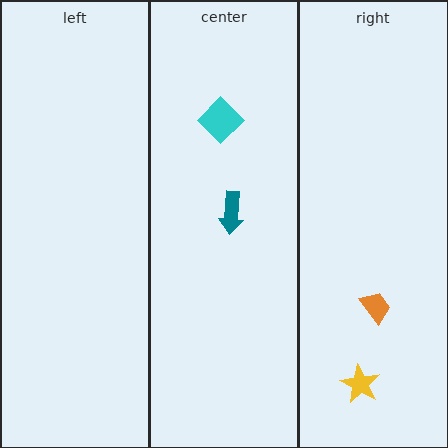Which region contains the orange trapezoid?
The right region.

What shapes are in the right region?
The yellow star, the orange trapezoid.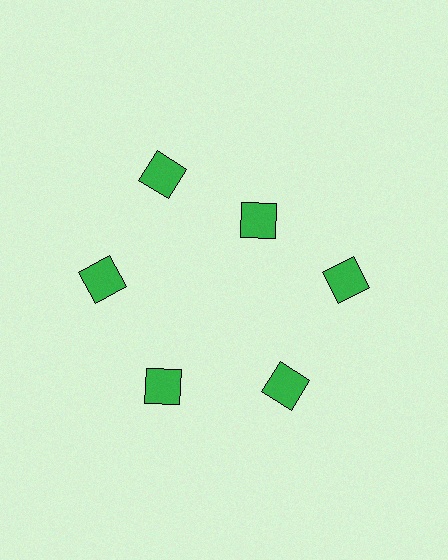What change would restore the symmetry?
The symmetry would be restored by moving it outward, back onto the ring so that all 6 squares sit at equal angles and equal distance from the center.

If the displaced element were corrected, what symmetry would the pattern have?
It would have 6-fold rotational symmetry — the pattern would map onto itself every 60 degrees.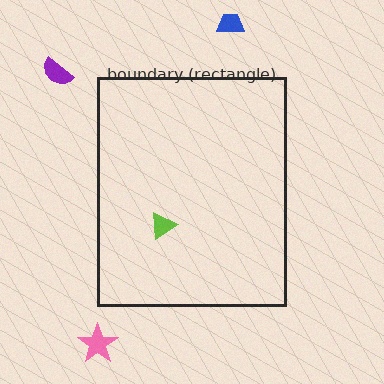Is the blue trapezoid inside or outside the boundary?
Outside.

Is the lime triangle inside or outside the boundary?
Inside.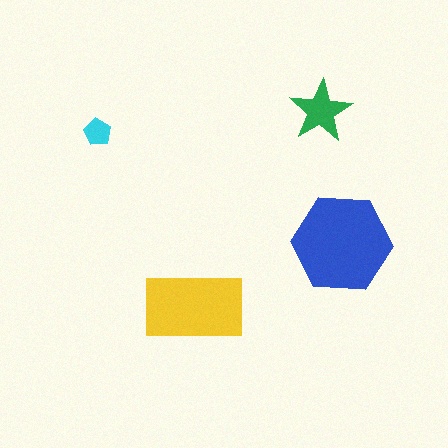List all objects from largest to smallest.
The blue hexagon, the yellow rectangle, the green star, the cyan pentagon.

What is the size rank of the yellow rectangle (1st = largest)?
2nd.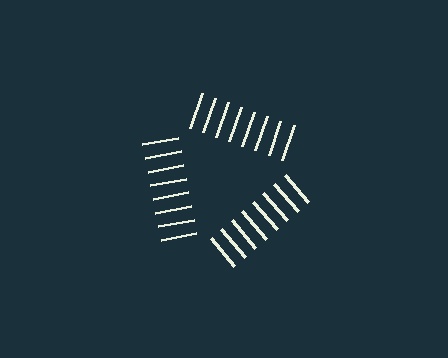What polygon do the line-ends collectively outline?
An illusory triangle — the line segments terminate on its edges but no continuous stroke is drawn.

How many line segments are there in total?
24 — 8 along each of the 3 edges.